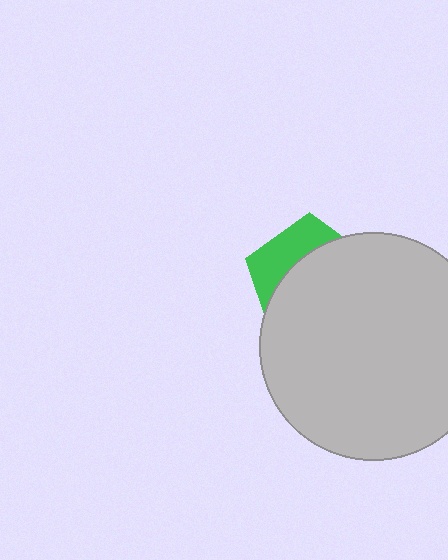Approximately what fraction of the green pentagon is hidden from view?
Roughly 68% of the green pentagon is hidden behind the light gray circle.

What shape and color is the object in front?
The object in front is a light gray circle.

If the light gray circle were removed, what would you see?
You would see the complete green pentagon.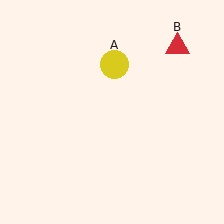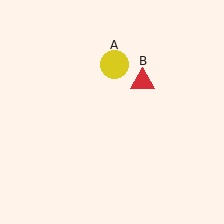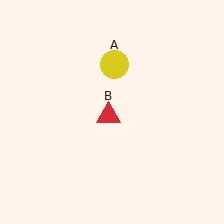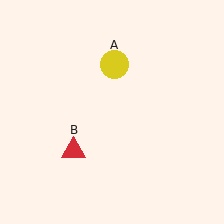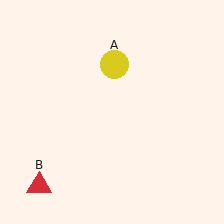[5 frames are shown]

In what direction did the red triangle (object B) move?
The red triangle (object B) moved down and to the left.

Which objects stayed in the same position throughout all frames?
Yellow circle (object A) remained stationary.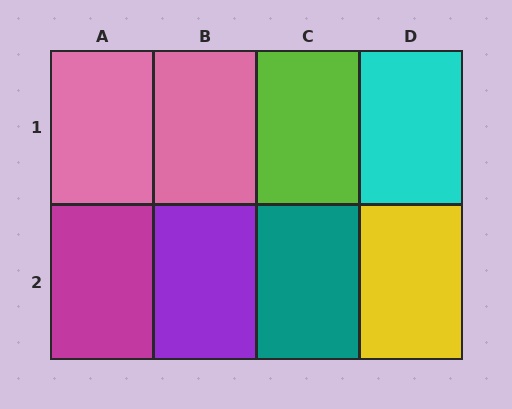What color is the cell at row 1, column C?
Lime.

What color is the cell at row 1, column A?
Pink.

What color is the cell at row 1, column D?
Cyan.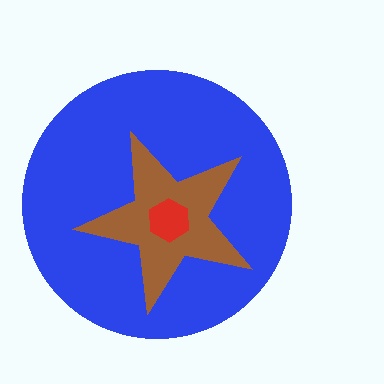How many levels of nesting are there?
3.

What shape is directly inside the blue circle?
The brown star.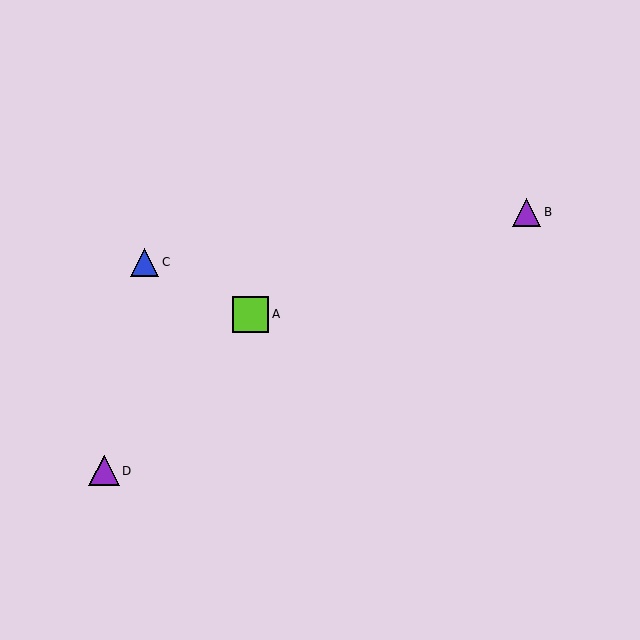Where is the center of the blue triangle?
The center of the blue triangle is at (145, 262).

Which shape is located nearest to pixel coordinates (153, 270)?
The blue triangle (labeled C) at (145, 262) is nearest to that location.